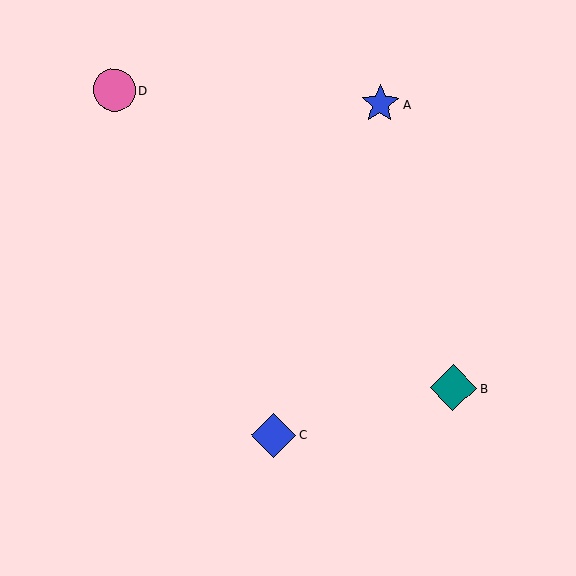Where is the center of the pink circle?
The center of the pink circle is at (114, 90).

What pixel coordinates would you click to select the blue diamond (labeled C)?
Click at (274, 435) to select the blue diamond C.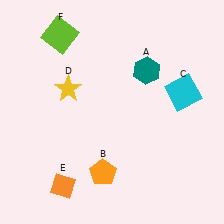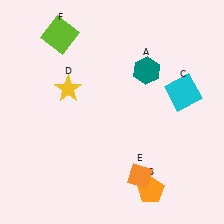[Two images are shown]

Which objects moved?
The objects that moved are: the orange pentagon (B), the orange diamond (E).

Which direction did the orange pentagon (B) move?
The orange pentagon (B) moved right.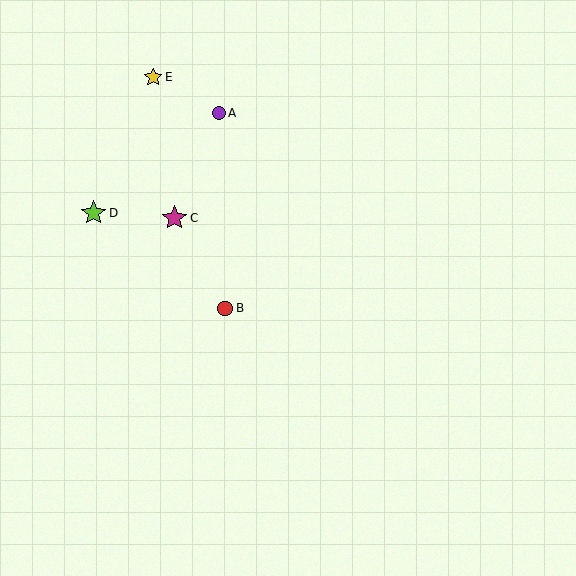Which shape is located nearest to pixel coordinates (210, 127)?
The purple circle (labeled A) at (219, 113) is nearest to that location.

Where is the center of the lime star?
The center of the lime star is at (93, 213).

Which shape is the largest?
The magenta star (labeled C) is the largest.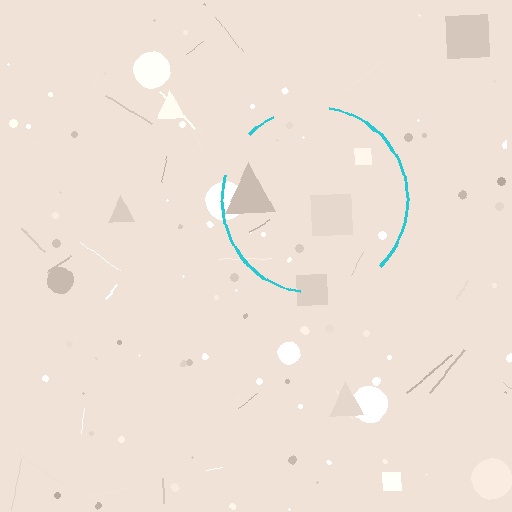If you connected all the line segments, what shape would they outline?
They would outline a circle.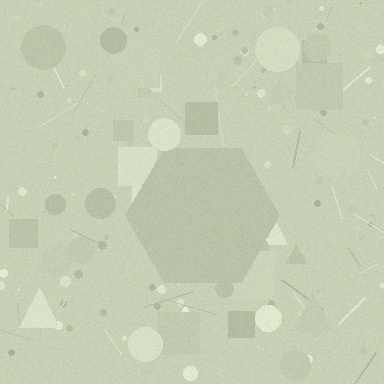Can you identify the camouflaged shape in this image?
The camouflaged shape is a hexagon.